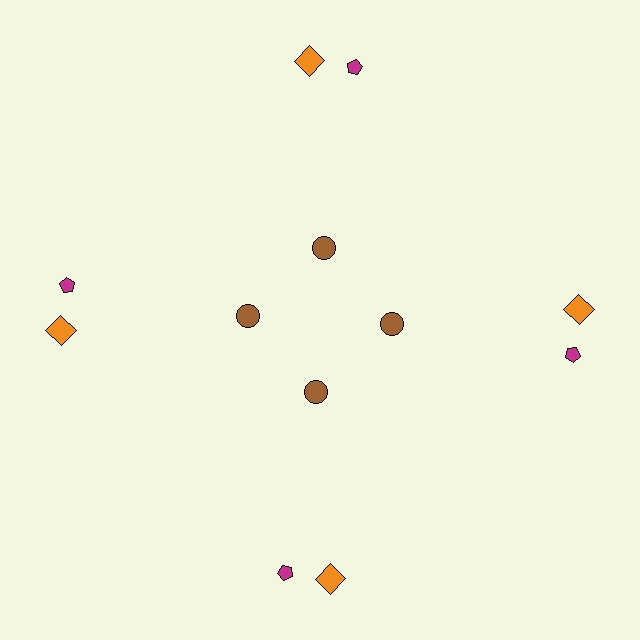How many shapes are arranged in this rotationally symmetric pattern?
There are 12 shapes, arranged in 4 groups of 3.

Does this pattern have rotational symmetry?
Yes, this pattern has 4-fold rotational symmetry. It looks the same after rotating 90 degrees around the center.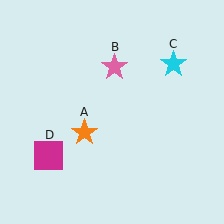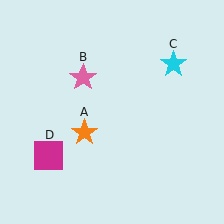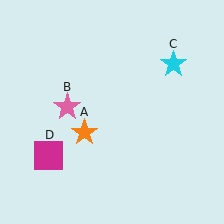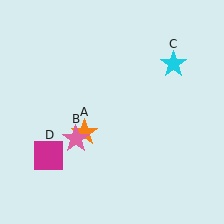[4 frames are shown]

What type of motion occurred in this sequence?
The pink star (object B) rotated counterclockwise around the center of the scene.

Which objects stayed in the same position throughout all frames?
Orange star (object A) and cyan star (object C) and magenta square (object D) remained stationary.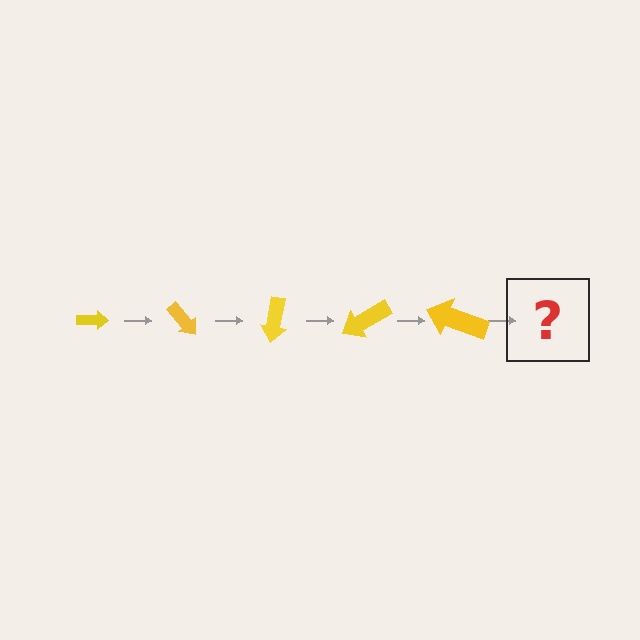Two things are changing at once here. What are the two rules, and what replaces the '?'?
The two rules are that the arrow grows larger each step and it rotates 50 degrees each step. The '?' should be an arrow, larger than the previous one and rotated 250 degrees from the start.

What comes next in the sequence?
The next element should be an arrow, larger than the previous one and rotated 250 degrees from the start.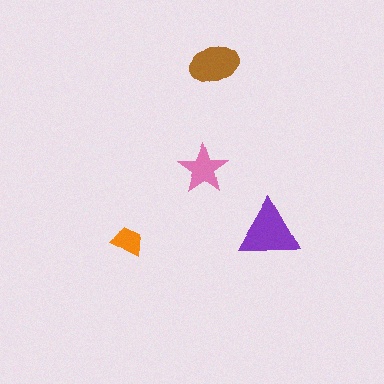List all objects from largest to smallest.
The purple triangle, the brown ellipse, the pink star, the orange trapezoid.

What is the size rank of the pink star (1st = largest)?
3rd.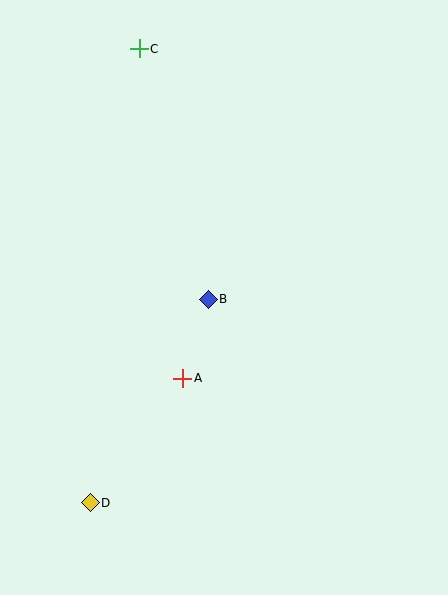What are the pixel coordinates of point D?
Point D is at (90, 503).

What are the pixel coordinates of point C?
Point C is at (139, 49).